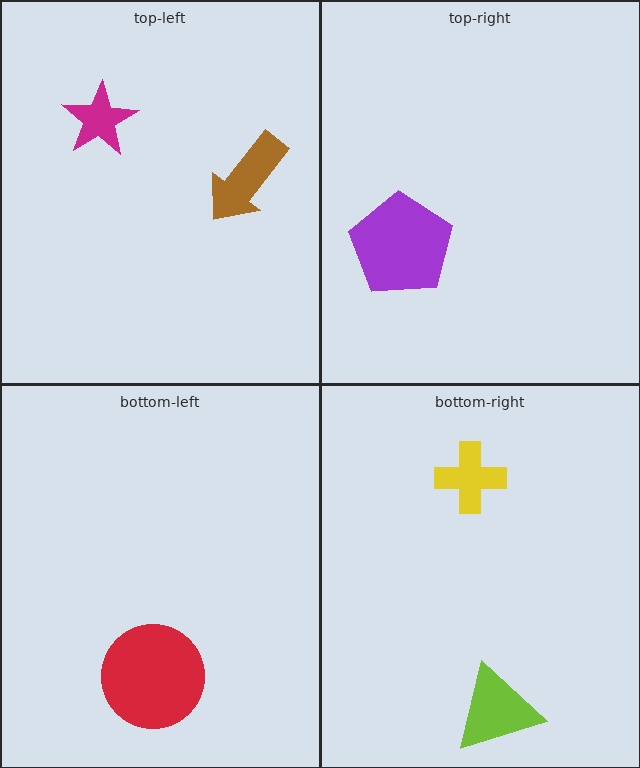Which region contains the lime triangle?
The bottom-right region.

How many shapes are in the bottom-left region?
1.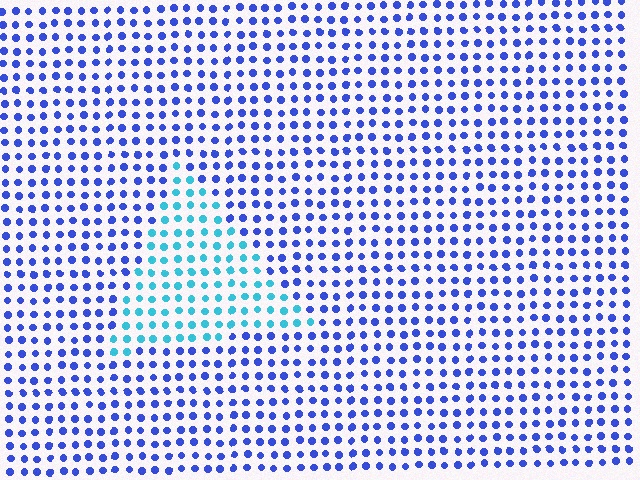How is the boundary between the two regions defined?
The boundary is defined purely by a slight shift in hue (about 44 degrees). Spacing, size, and orientation are identical on both sides.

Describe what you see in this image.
The image is filled with small blue elements in a uniform arrangement. A triangle-shaped region is visible where the elements are tinted to a slightly different hue, forming a subtle color boundary.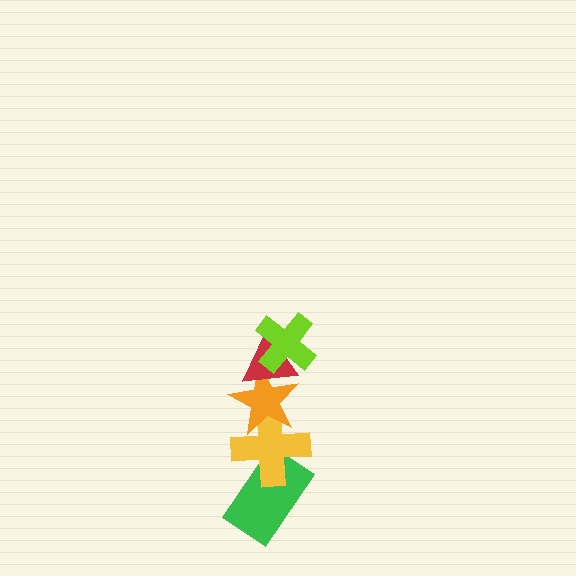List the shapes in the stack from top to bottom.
From top to bottom: the lime cross, the red triangle, the orange star, the yellow cross, the green rectangle.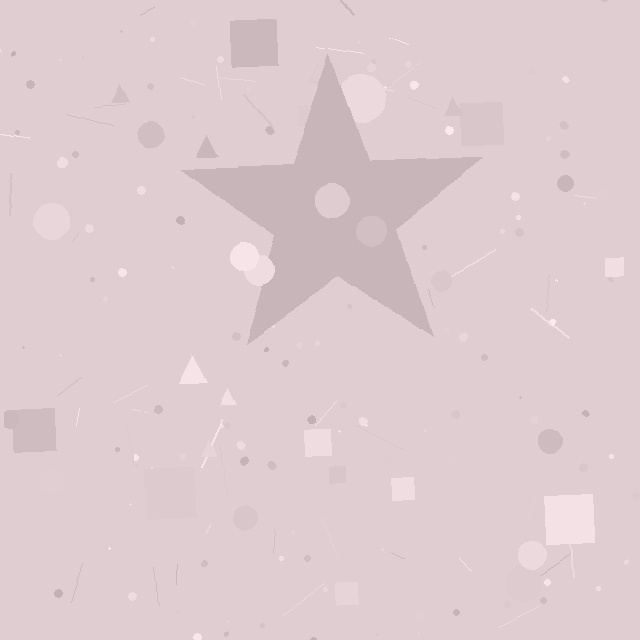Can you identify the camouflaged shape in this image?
The camouflaged shape is a star.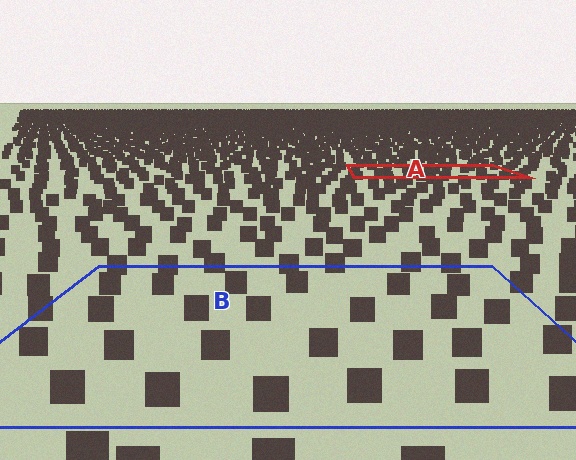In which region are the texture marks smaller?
The texture marks are smaller in region A, because it is farther away.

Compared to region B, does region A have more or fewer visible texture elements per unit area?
Region A has more texture elements per unit area — they are packed more densely because it is farther away.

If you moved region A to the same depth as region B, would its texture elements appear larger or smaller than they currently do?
They would appear larger. At a closer depth, the same texture elements are projected at a bigger on-screen size.